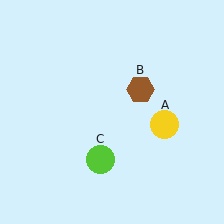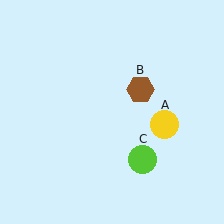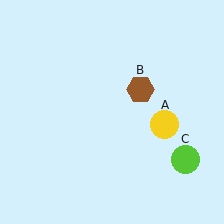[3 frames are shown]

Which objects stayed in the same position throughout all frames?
Yellow circle (object A) and brown hexagon (object B) remained stationary.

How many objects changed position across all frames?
1 object changed position: lime circle (object C).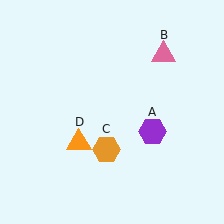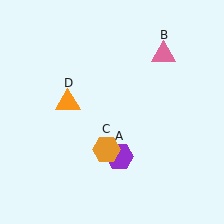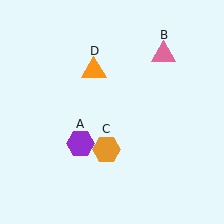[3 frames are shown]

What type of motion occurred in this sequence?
The purple hexagon (object A), orange triangle (object D) rotated clockwise around the center of the scene.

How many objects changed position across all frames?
2 objects changed position: purple hexagon (object A), orange triangle (object D).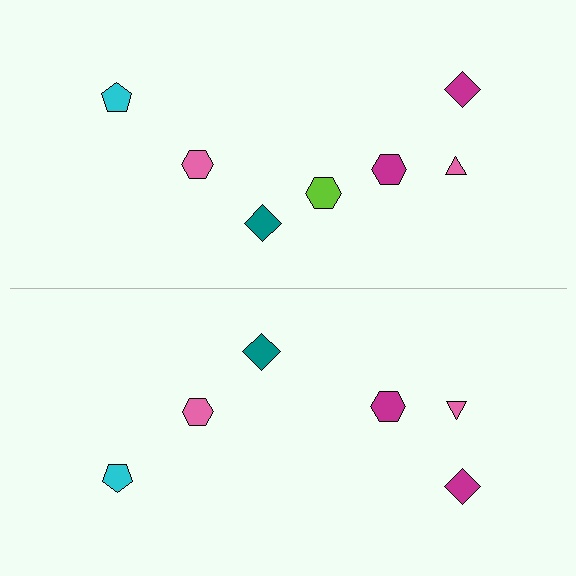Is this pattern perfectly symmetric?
No, the pattern is not perfectly symmetric. A lime hexagon is missing from the bottom side.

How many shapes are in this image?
There are 13 shapes in this image.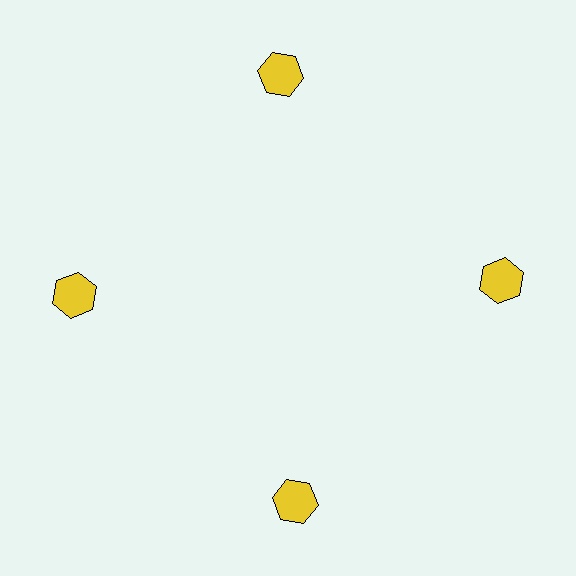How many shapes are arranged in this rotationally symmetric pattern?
There are 4 shapes, arranged in 4 groups of 1.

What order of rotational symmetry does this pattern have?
This pattern has 4-fold rotational symmetry.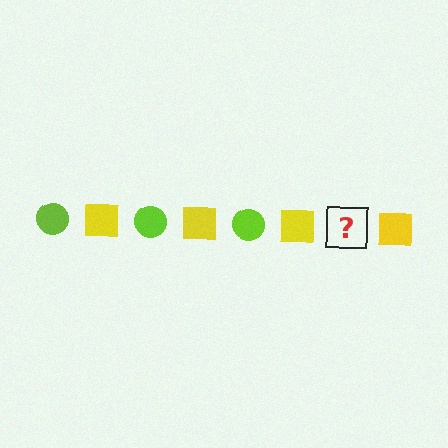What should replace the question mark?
The question mark should be replaced with a lime circle.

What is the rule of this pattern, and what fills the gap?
The rule is that the pattern alternates between lime circle and yellow square. The gap should be filled with a lime circle.